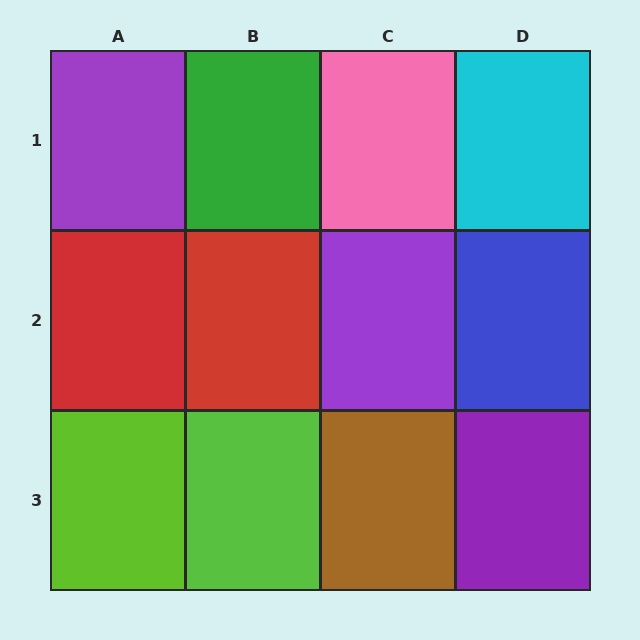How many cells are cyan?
1 cell is cyan.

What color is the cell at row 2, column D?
Blue.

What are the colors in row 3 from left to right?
Lime, lime, brown, purple.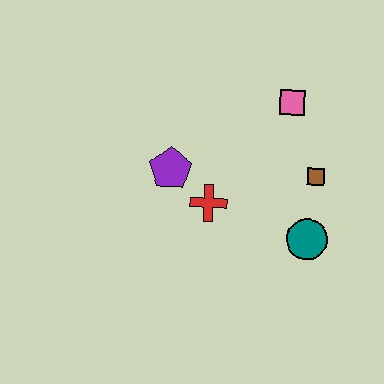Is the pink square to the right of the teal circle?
No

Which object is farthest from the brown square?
The purple pentagon is farthest from the brown square.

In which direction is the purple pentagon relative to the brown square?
The purple pentagon is to the left of the brown square.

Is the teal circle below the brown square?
Yes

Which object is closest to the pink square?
The brown square is closest to the pink square.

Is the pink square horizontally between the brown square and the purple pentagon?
Yes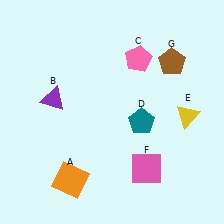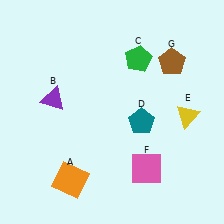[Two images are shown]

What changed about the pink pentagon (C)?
In Image 1, C is pink. In Image 2, it changed to green.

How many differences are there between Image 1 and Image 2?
There is 1 difference between the two images.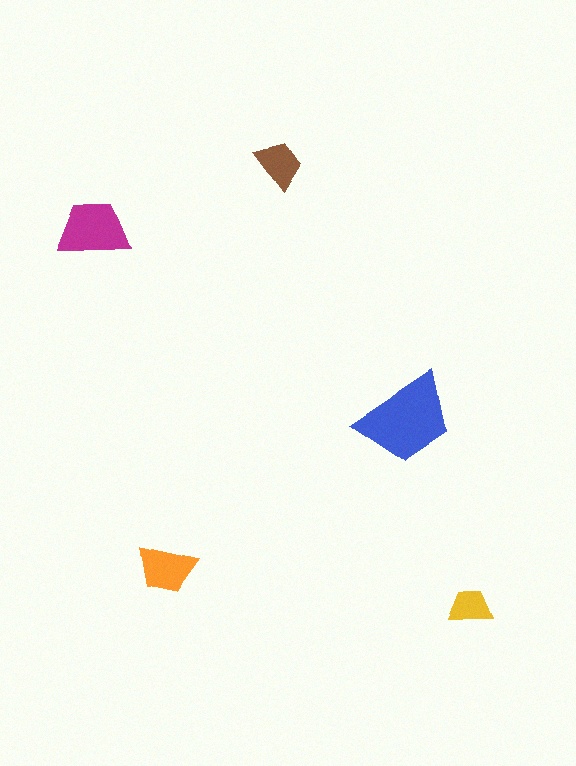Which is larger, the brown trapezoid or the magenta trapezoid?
The magenta one.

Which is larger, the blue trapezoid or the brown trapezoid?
The blue one.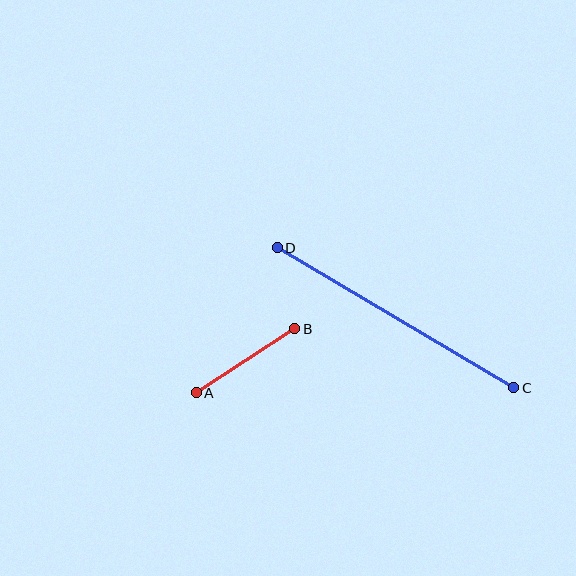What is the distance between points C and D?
The distance is approximately 275 pixels.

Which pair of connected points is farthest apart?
Points C and D are farthest apart.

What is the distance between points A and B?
The distance is approximately 117 pixels.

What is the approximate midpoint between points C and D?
The midpoint is at approximately (395, 318) pixels.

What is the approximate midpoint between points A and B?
The midpoint is at approximately (245, 361) pixels.